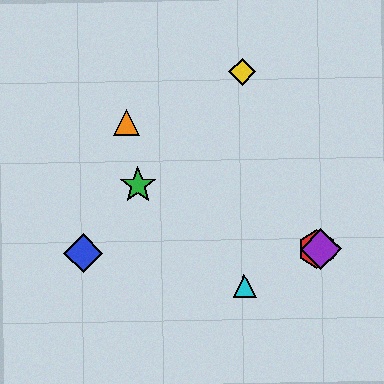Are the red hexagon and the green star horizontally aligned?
No, the red hexagon is at y≈249 and the green star is at y≈185.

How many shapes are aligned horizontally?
3 shapes (the red hexagon, the blue diamond, the purple diamond) are aligned horizontally.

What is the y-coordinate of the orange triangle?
The orange triangle is at y≈123.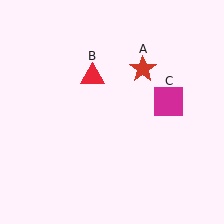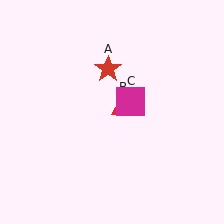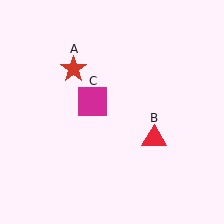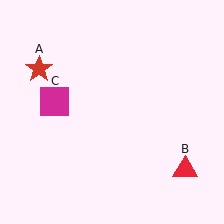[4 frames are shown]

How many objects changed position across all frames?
3 objects changed position: red star (object A), red triangle (object B), magenta square (object C).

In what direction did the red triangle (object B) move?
The red triangle (object B) moved down and to the right.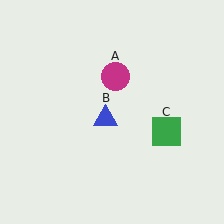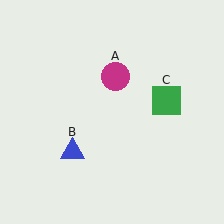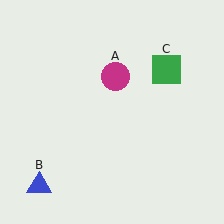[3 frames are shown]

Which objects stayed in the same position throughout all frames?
Magenta circle (object A) remained stationary.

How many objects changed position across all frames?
2 objects changed position: blue triangle (object B), green square (object C).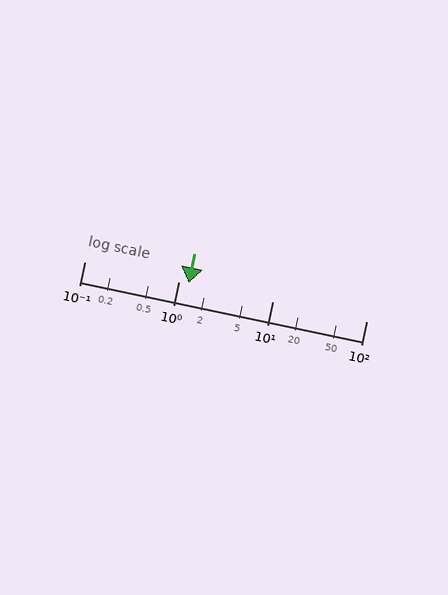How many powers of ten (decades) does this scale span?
The scale spans 3 decades, from 0.1 to 100.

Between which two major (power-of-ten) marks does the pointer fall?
The pointer is between 1 and 10.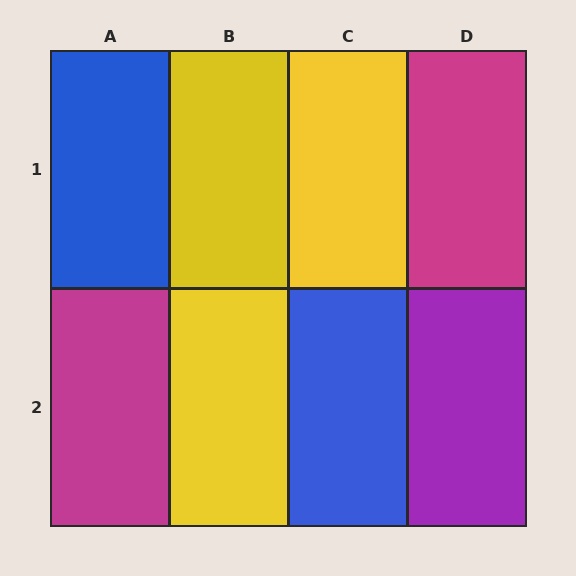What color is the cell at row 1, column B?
Yellow.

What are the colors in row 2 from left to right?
Magenta, yellow, blue, purple.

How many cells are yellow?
3 cells are yellow.